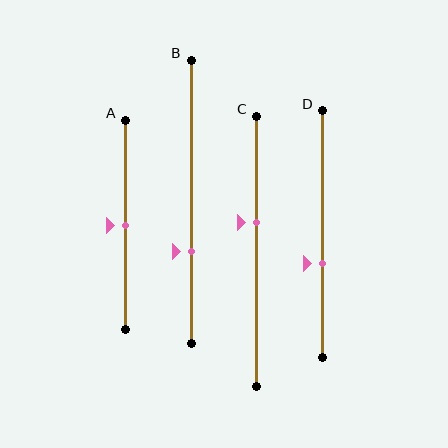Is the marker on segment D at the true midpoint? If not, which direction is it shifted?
No, the marker on segment D is shifted downward by about 12% of the segment length.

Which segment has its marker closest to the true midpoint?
Segment A has its marker closest to the true midpoint.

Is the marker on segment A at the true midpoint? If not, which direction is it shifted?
Yes, the marker on segment A is at the true midpoint.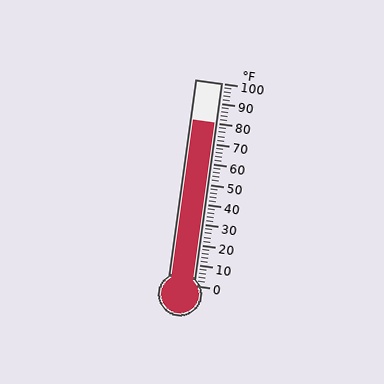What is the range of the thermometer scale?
The thermometer scale ranges from 0°F to 100°F.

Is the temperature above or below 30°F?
The temperature is above 30°F.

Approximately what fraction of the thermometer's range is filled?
The thermometer is filled to approximately 80% of its range.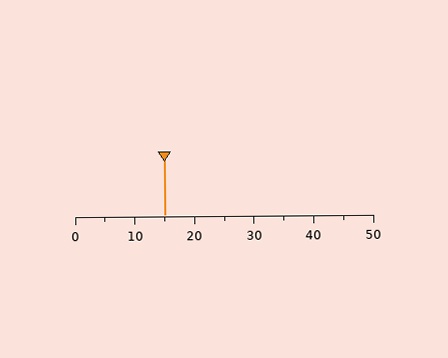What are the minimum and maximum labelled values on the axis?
The axis runs from 0 to 50.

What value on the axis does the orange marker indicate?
The marker indicates approximately 15.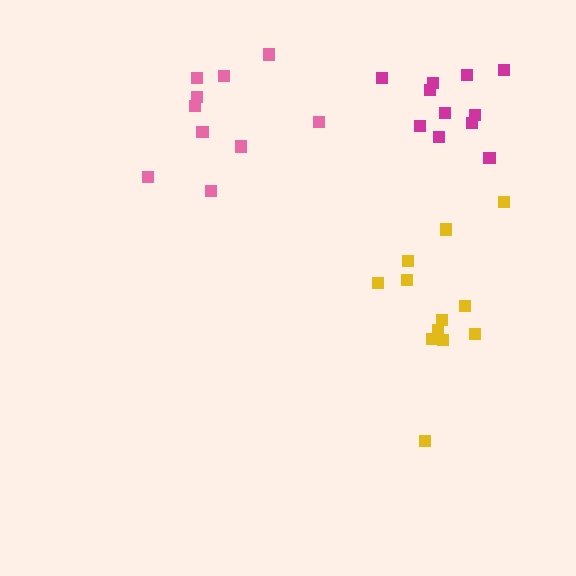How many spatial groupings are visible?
There are 3 spatial groupings.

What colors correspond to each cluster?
The clusters are colored: magenta, pink, yellow.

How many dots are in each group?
Group 1: 11 dots, Group 2: 10 dots, Group 3: 12 dots (33 total).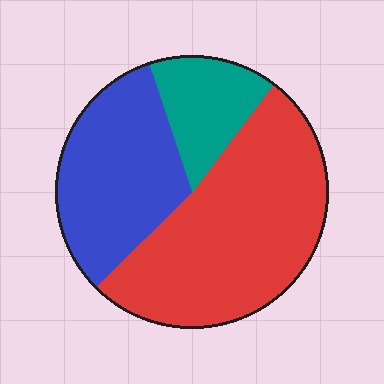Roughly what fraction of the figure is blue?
Blue takes up about one third (1/3) of the figure.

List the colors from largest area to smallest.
From largest to smallest: red, blue, teal.